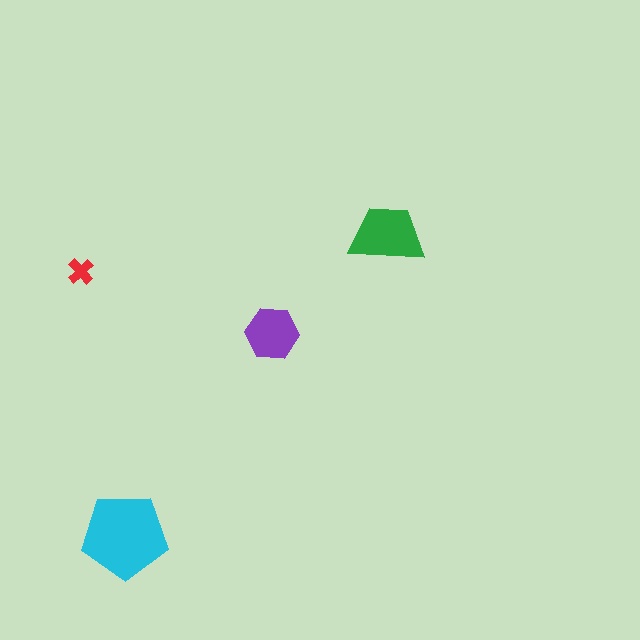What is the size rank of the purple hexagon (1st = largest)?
3rd.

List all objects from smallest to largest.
The red cross, the purple hexagon, the green trapezoid, the cyan pentagon.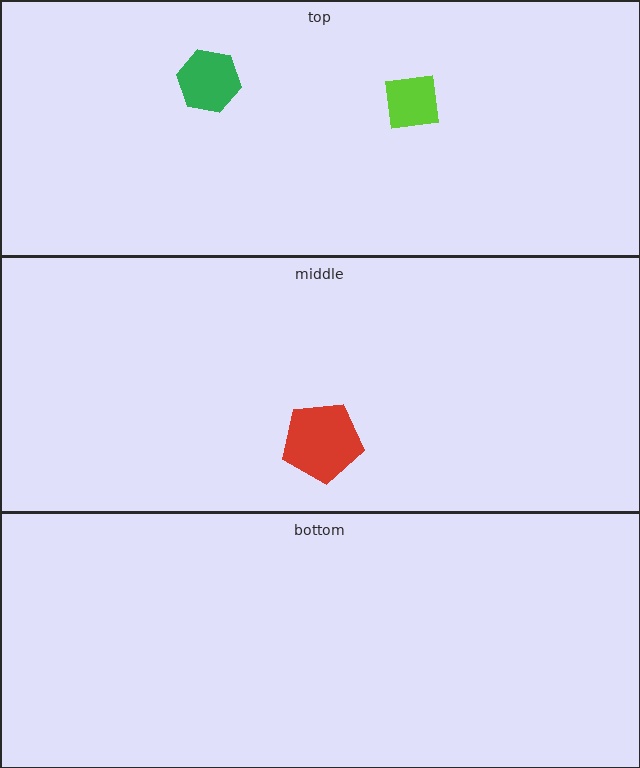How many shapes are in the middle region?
1.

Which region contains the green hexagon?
The top region.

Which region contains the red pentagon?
The middle region.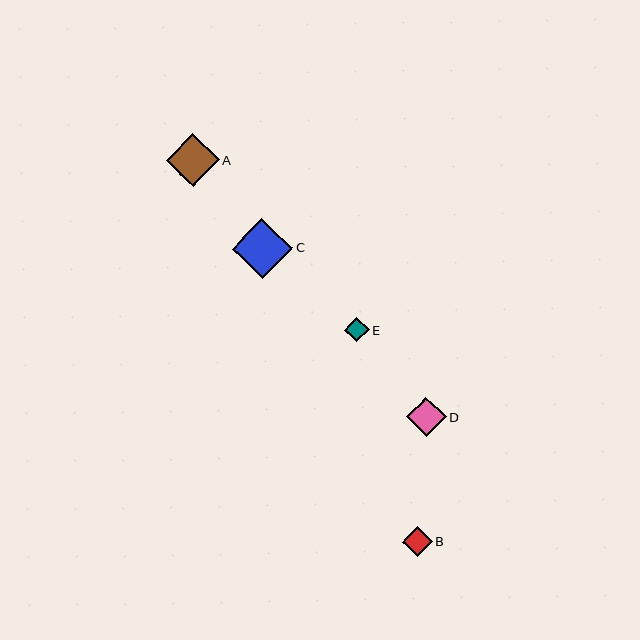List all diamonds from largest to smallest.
From largest to smallest: C, A, D, B, E.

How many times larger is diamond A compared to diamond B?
Diamond A is approximately 1.8 times the size of diamond B.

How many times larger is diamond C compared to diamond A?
Diamond C is approximately 1.1 times the size of diamond A.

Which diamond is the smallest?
Diamond E is the smallest with a size of approximately 24 pixels.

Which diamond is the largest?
Diamond C is the largest with a size of approximately 60 pixels.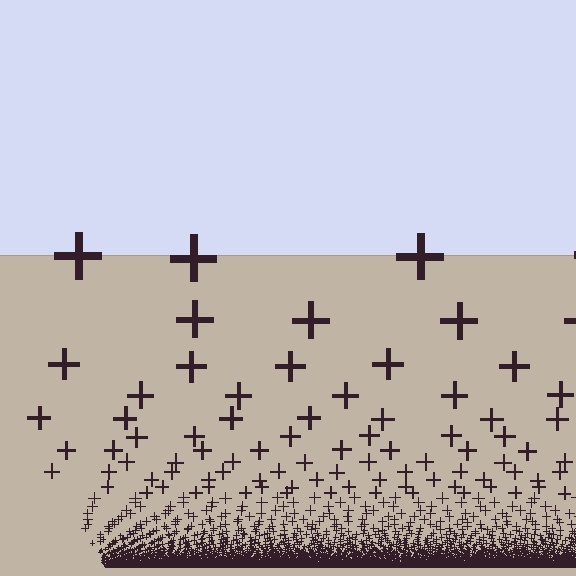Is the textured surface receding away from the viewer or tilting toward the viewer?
The surface appears to tilt toward the viewer. Texture elements get larger and sparser toward the top.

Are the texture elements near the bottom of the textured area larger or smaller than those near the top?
Smaller. The gradient is inverted — elements near the bottom are smaller and denser.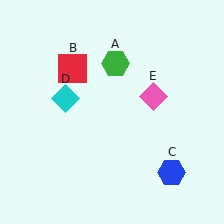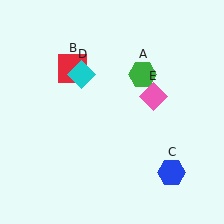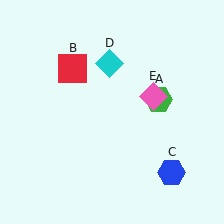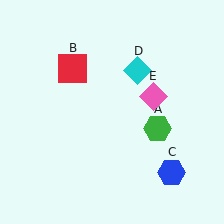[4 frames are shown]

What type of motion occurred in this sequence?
The green hexagon (object A), cyan diamond (object D) rotated clockwise around the center of the scene.